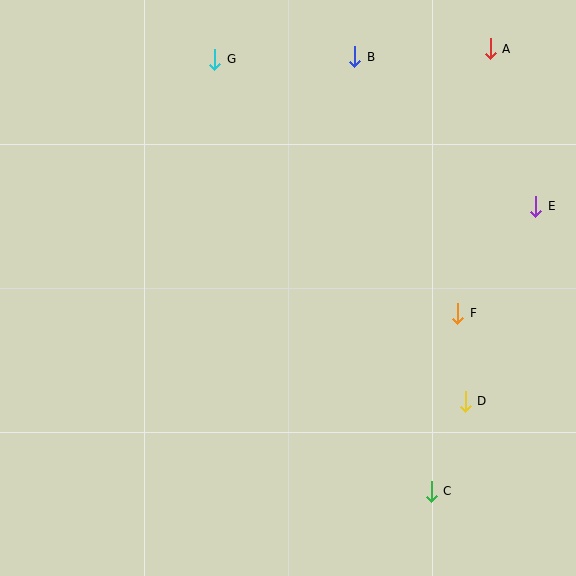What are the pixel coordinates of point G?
Point G is at (215, 59).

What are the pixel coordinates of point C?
Point C is at (431, 491).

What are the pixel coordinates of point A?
Point A is at (490, 49).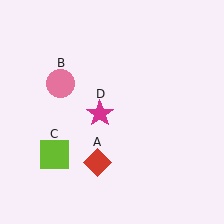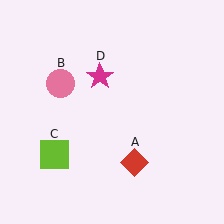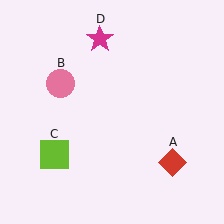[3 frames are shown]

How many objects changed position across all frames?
2 objects changed position: red diamond (object A), magenta star (object D).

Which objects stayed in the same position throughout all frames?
Pink circle (object B) and lime square (object C) remained stationary.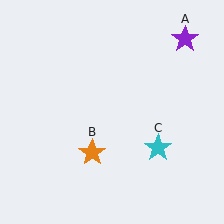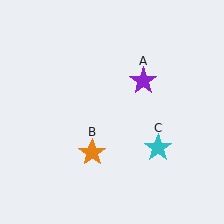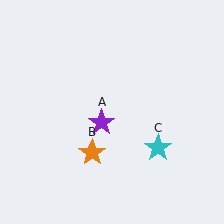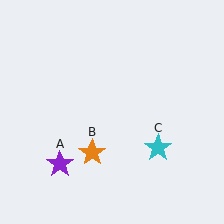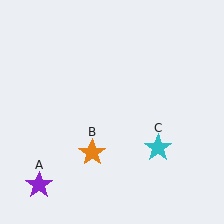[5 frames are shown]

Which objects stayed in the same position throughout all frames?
Orange star (object B) and cyan star (object C) remained stationary.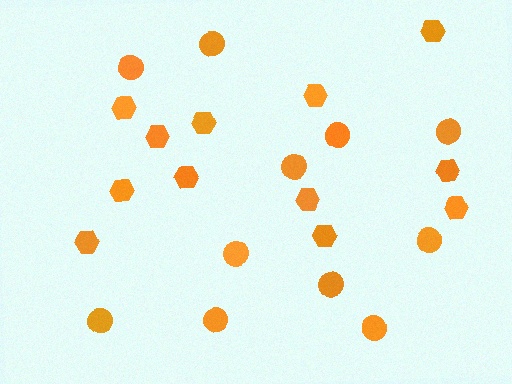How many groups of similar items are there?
There are 2 groups: one group of circles (11) and one group of hexagons (12).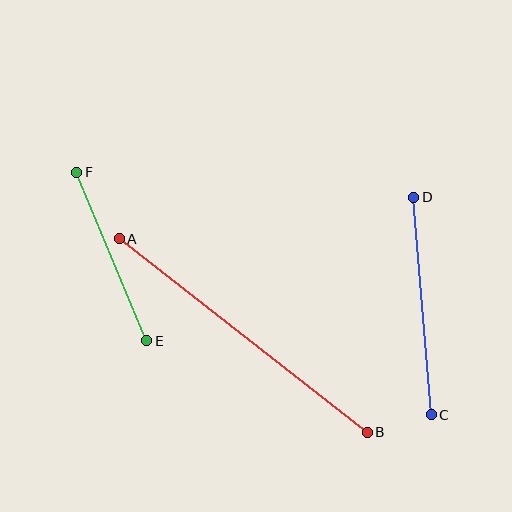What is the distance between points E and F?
The distance is approximately 183 pixels.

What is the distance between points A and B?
The distance is approximately 315 pixels.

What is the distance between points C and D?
The distance is approximately 218 pixels.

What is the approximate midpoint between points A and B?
The midpoint is at approximately (243, 335) pixels.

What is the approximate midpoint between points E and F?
The midpoint is at approximately (112, 256) pixels.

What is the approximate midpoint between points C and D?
The midpoint is at approximately (423, 306) pixels.